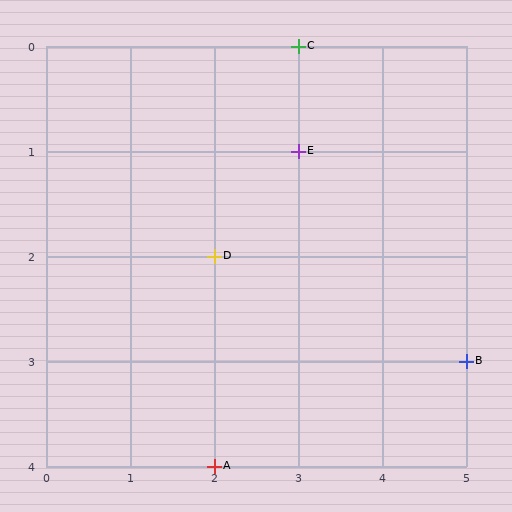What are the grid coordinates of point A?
Point A is at grid coordinates (2, 4).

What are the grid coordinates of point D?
Point D is at grid coordinates (2, 2).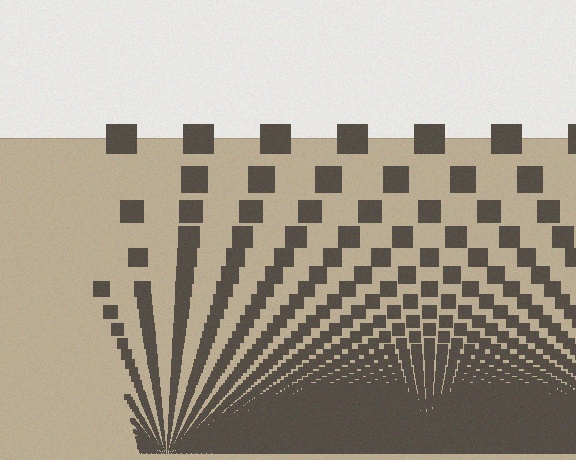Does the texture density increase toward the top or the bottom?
Density increases toward the bottom.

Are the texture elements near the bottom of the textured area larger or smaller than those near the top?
Smaller. The gradient is inverted — elements near the bottom are smaller and denser.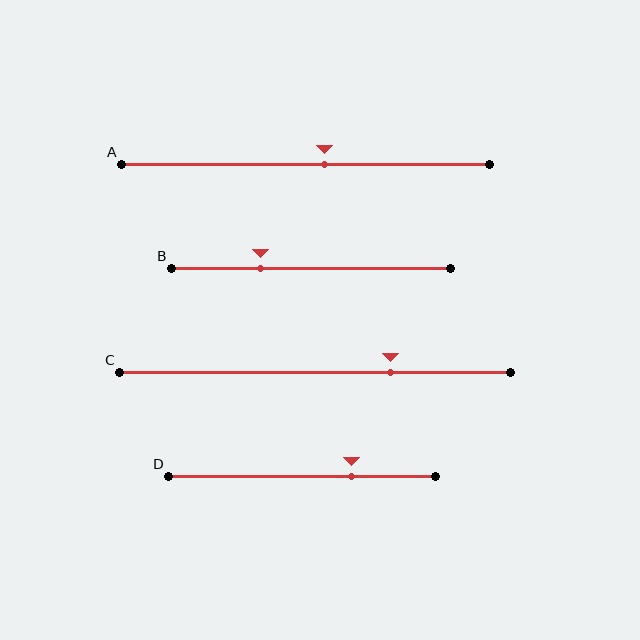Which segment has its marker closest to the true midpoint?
Segment A has its marker closest to the true midpoint.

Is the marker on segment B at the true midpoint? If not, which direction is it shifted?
No, the marker on segment B is shifted to the left by about 18% of the segment length.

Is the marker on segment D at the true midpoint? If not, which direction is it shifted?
No, the marker on segment D is shifted to the right by about 19% of the segment length.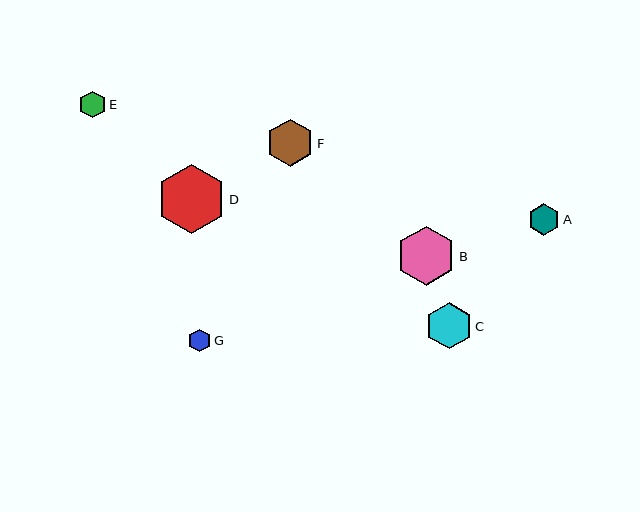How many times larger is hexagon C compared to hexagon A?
Hexagon C is approximately 1.5 times the size of hexagon A.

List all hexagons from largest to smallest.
From largest to smallest: D, B, F, C, A, E, G.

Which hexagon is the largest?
Hexagon D is the largest with a size of approximately 68 pixels.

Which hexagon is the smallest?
Hexagon G is the smallest with a size of approximately 23 pixels.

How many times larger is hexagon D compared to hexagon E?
Hexagon D is approximately 2.6 times the size of hexagon E.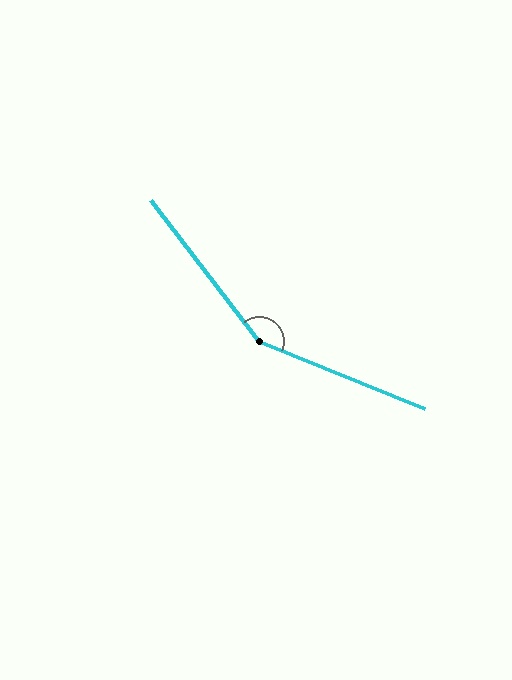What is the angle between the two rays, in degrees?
Approximately 149 degrees.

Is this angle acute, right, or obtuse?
It is obtuse.